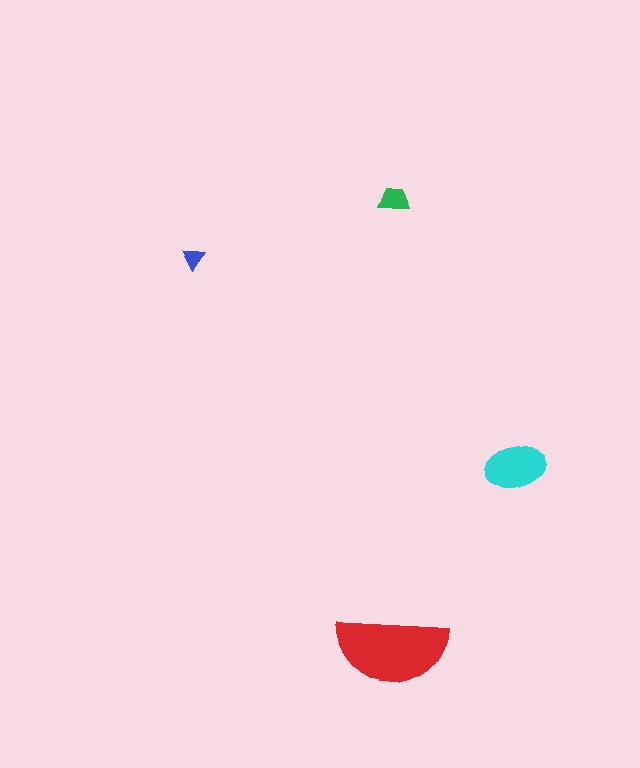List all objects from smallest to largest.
The blue triangle, the green trapezoid, the cyan ellipse, the red semicircle.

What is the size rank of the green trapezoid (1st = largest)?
3rd.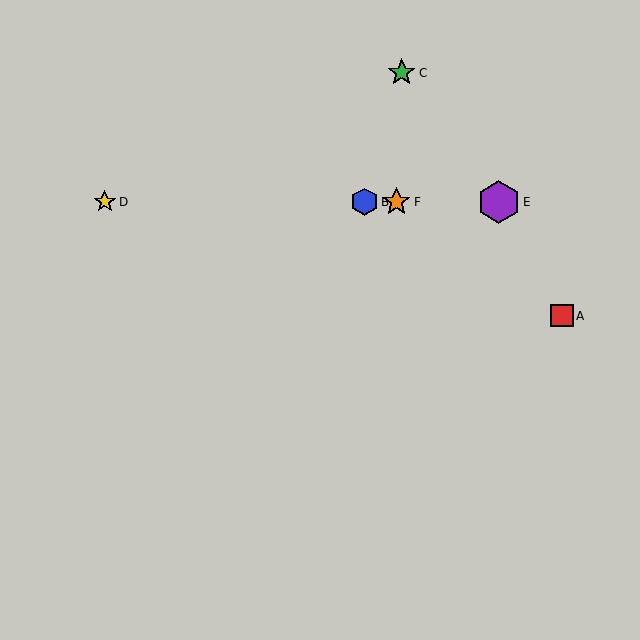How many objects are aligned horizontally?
4 objects (B, D, E, F) are aligned horizontally.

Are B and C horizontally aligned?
No, B is at y≈202 and C is at y≈73.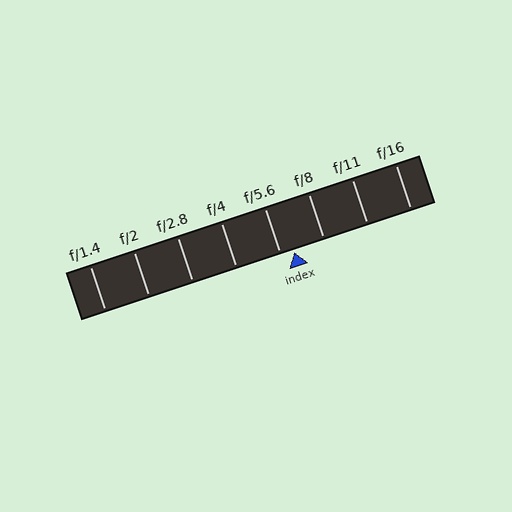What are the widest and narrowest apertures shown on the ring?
The widest aperture shown is f/1.4 and the narrowest is f/16.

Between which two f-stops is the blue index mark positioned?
The index mark is between f/5.6 and f/8.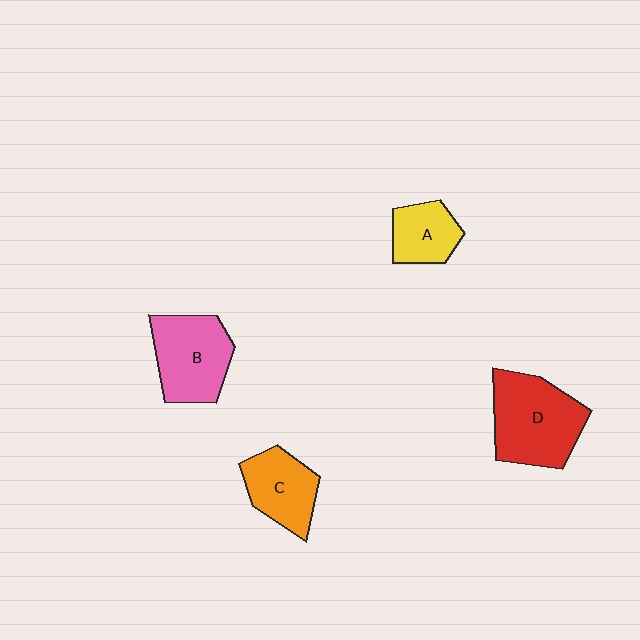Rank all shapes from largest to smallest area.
From largest to smallest: D (red), B (pink), C (orange), A (yellow).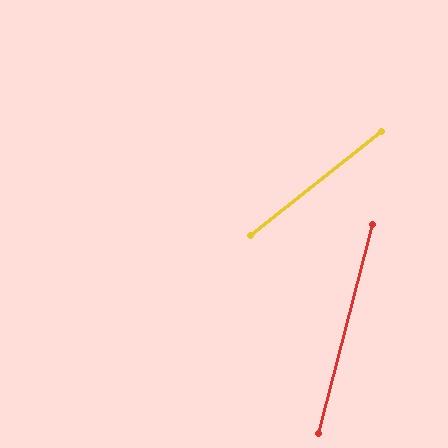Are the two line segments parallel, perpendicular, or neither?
Neither parallel nor perpendicular — they differ by about 37°.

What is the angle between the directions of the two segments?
Approximately 37 degrees.